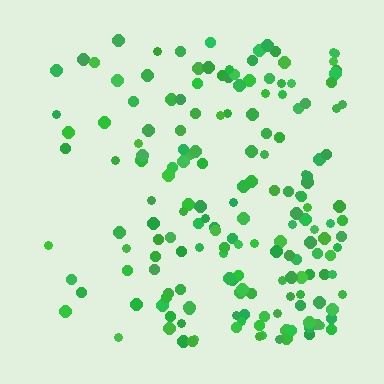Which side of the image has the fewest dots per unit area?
The left.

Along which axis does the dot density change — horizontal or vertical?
Horizontal.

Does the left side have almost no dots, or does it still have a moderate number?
Still a moderate number, just noticeably fewer than the right.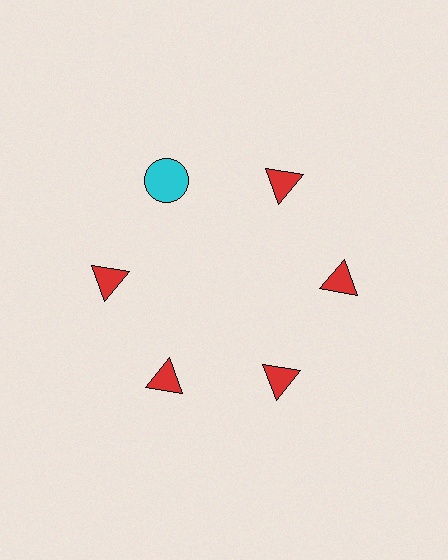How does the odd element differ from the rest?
It differs in both color (cyan instead of red) and shape (circle instead of triangle).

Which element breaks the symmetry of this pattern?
The cyan circle at roughly the 11 o'clock position breaks the symmetry. All other shapes are red triangles.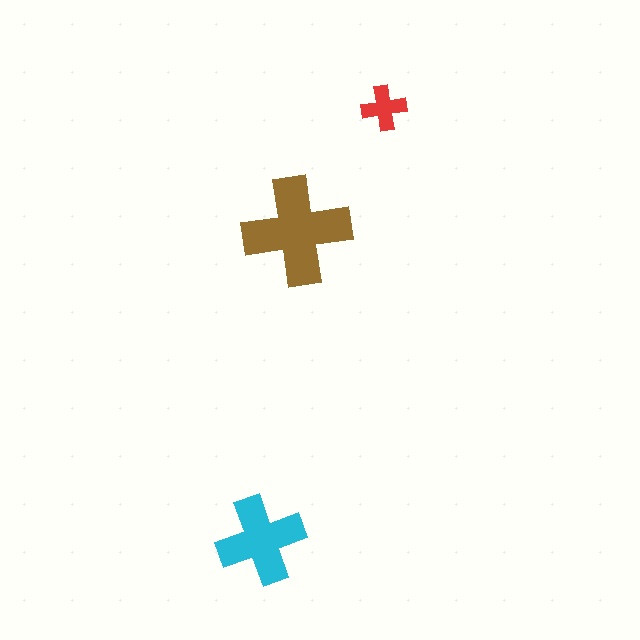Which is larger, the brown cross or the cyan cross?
The brown one.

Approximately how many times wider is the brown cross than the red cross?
About 2.5 times wider.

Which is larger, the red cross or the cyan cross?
The cyan one.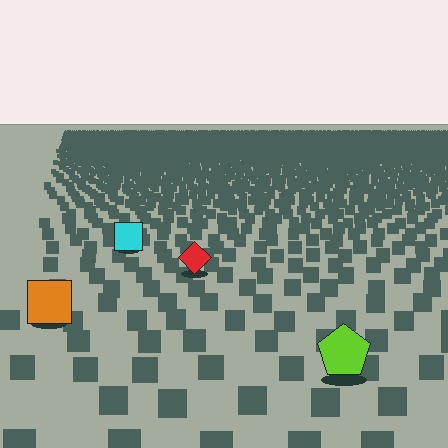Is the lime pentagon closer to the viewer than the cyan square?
Yes. The lime pentagon is closer — you can tell from the texture gradient: the ground texture is coarser near it.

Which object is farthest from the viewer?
The cyan square is farthest from the viewer. It appears smaller and the ground texture around it is denser.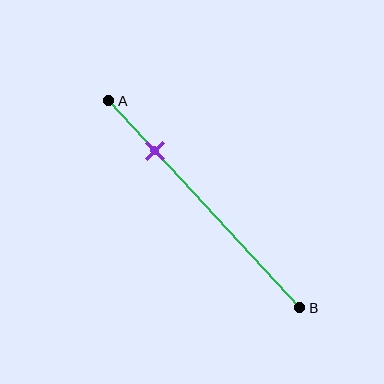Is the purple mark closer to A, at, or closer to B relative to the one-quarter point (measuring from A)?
The purple mark is approximately at the one-quarter point of segment AB.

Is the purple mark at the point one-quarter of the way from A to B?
Yes, the mark is approximately at the one-quarter point.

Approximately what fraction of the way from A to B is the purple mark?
The purple mark is approximately 25% of the way from A to B.